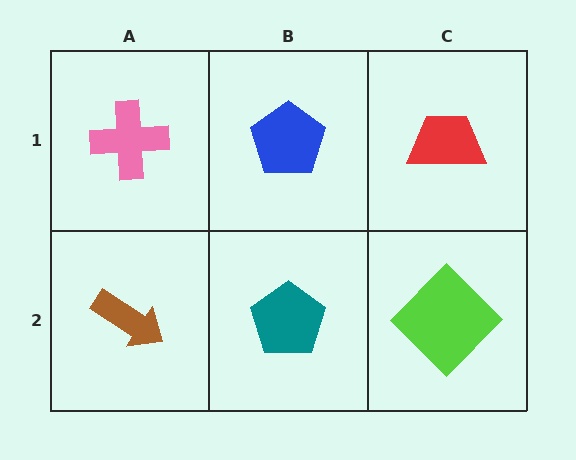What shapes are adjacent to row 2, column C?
A red trapezoid (row 1, column C), a teal pentagon (row 2, column B).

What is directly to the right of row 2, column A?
A teal pentagon.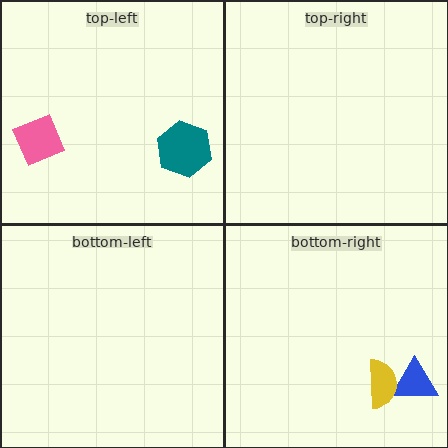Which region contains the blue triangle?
The bottom-right region.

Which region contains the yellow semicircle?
The bottom-right region.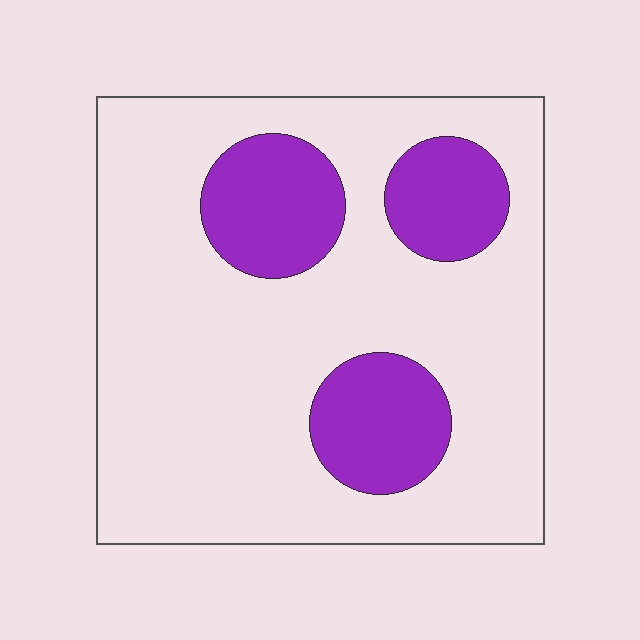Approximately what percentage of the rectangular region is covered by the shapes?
Approximately 20%.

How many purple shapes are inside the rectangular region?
3.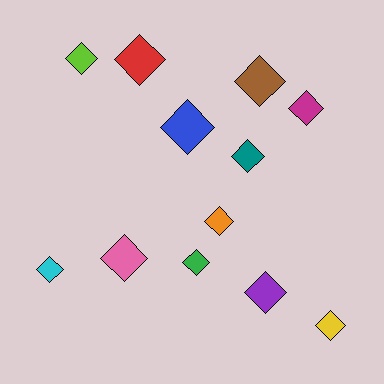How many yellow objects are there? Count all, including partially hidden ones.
There is 1 yellow object.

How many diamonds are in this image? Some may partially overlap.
There are 12 diamonds.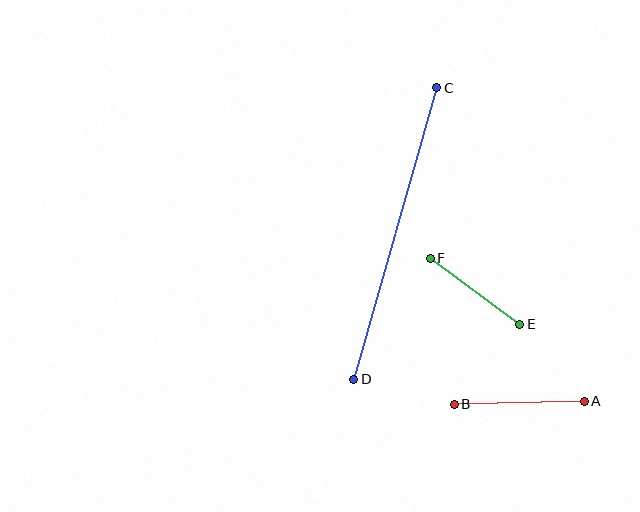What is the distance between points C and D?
The distance is approximately 303 pixels.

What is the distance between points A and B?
The distance is approximately 130 pixels.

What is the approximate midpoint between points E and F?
The midpoint is at approximately (475, 291) pixels.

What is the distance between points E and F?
The distance is approximately 112 pixels.